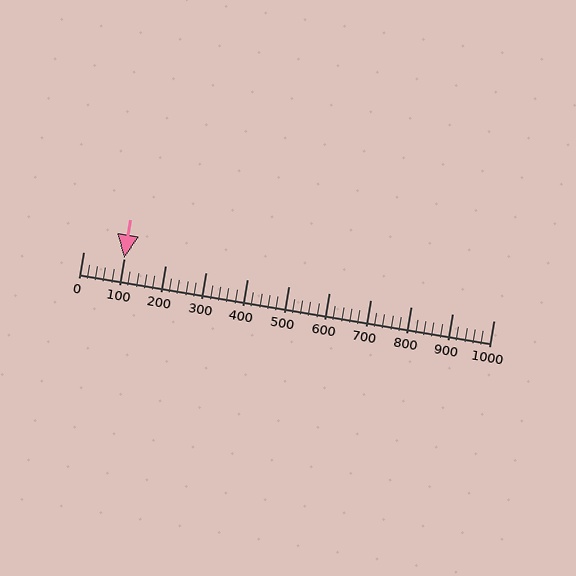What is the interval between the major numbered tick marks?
The major tick marks are spaced 100 units apart.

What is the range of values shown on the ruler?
The ruler shows values from 0 to 1000.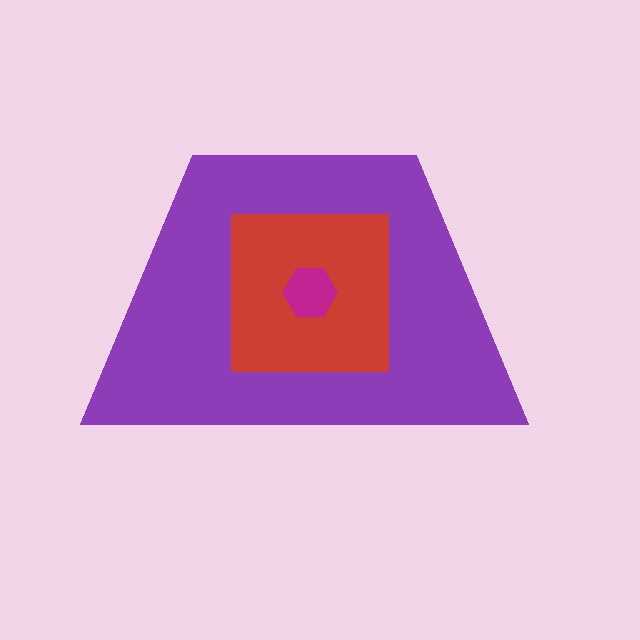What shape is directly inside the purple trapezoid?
The red square.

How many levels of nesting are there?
3.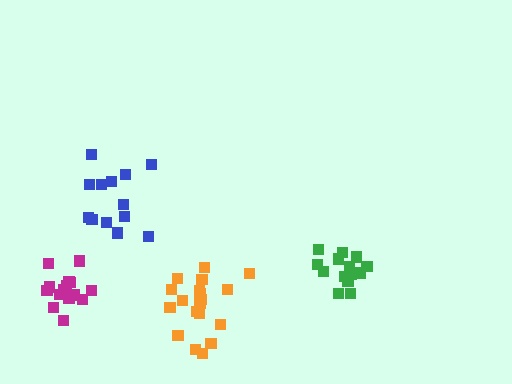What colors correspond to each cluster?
The clusters are colored: orange, green, blue, magenta.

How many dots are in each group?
Group 1: 19 dots, Group 2: 14 dots, Group 3: 13 dots, Group 4: 17 dots (63 total).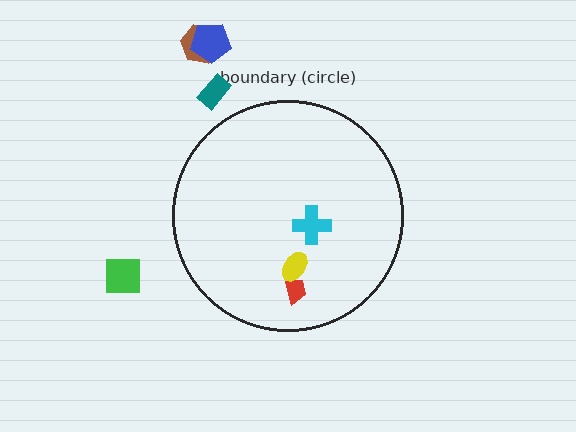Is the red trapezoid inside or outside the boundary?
Inside.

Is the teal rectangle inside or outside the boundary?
Outside.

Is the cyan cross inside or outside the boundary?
Inside.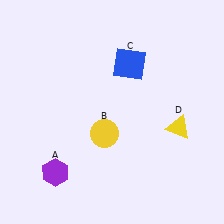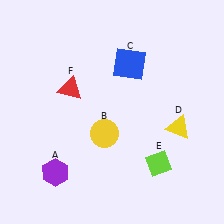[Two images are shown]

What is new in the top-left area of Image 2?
A red triangle (F) was added in the top-left area of Image 2.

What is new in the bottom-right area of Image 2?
A lime diamond (E) was added in the bottom-right area of Image 2.